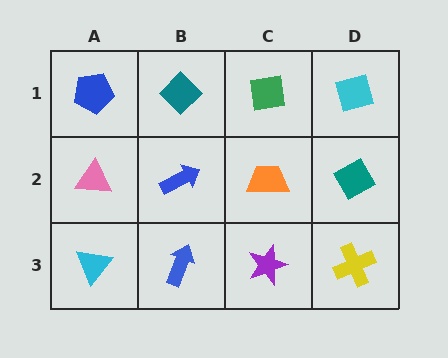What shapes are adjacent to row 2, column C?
A green square (row 1, column C), a purple star (row 3, column C), a blue arrow (row 2, column B), a teal diamond (row 2, column D).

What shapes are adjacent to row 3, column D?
A teal diamond (row 2, column D), a purple star (row 3, column C).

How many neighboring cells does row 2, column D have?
3.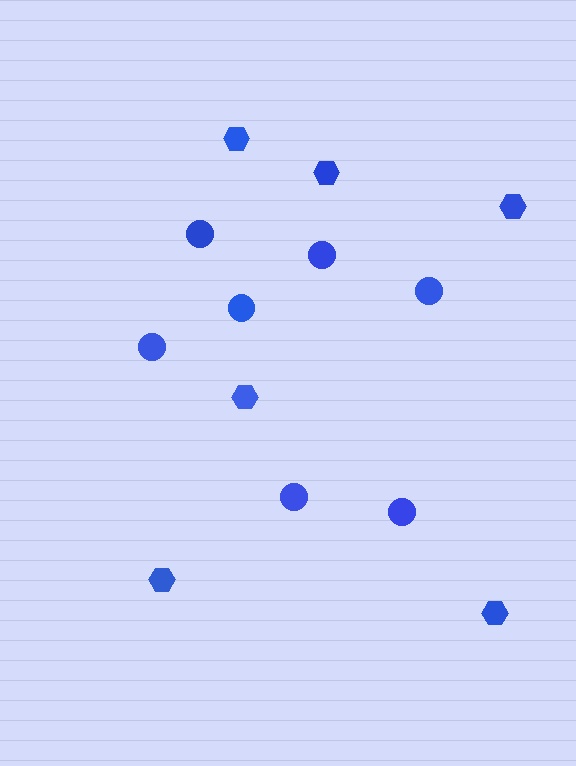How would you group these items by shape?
There are 2 groups: one group of circles (7) and one group of hexagons (6).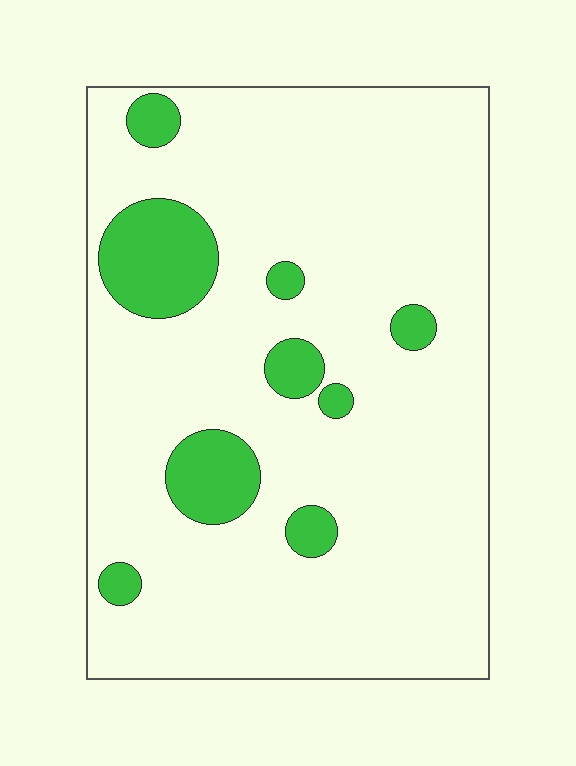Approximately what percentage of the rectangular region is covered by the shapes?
Approximately 15%.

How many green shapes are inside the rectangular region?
9.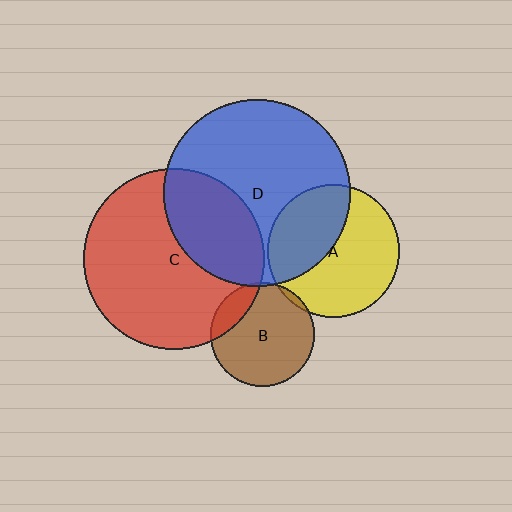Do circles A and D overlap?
Yes.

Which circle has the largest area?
Circle D (blue).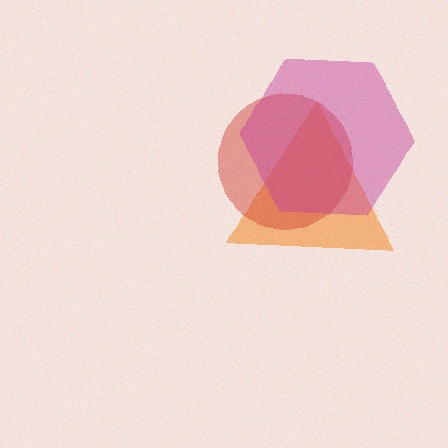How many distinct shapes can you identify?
There are 3 distinct shapes: an orange triangle, a red circle, a magenta hexagon.